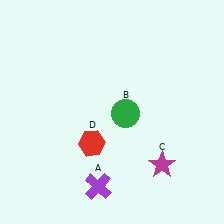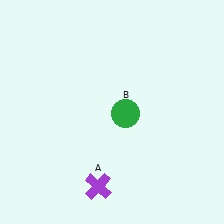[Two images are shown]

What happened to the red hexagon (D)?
The red hexagon (D) was removed in Image 2. It was in the bottom-left area of Image 1.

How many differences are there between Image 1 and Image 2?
There are 2 differences between the two images.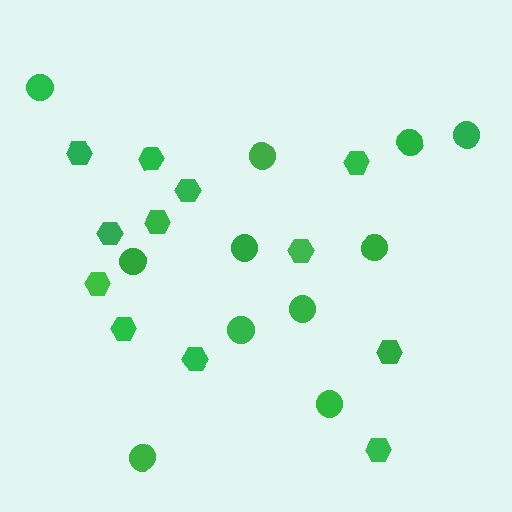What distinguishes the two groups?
There are 2 groups: one group of hexagons (12) and one group of circles (11).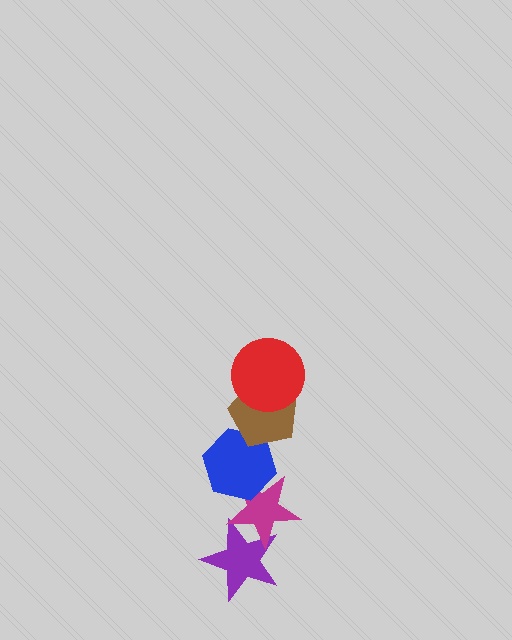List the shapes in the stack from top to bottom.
From top to bottom: the red circle, the brown pentagon, the blue hexagon, the magenta star, the purple star.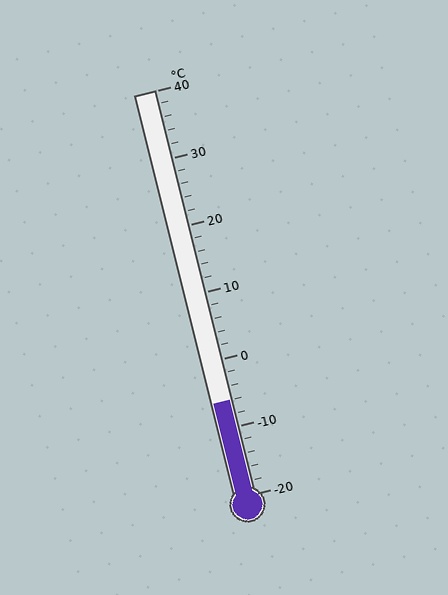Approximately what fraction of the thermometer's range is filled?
The thermometer is filled to approximately 25% of its range.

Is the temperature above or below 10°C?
The temperature is below 10°C.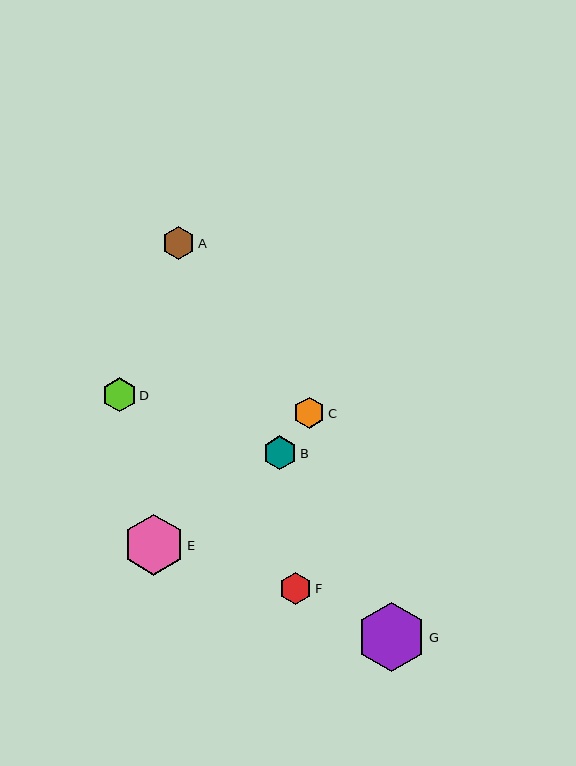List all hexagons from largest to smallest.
From largest to smallest: G, E, D, B, F, A, C.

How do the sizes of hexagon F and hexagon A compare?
Hexagon F and hexagon A are approximately the same size.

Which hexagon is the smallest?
Hexagon C is the smallest with a size of approximately 31 pixels.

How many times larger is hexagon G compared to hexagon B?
Hexagon G is approximately 2.1 times the size of hexagon B.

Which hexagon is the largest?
Hexagon G is the largest with a size of approximately 69 pixels.